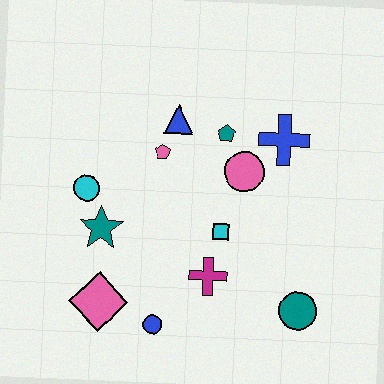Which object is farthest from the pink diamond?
The blue cross is farthest from the pink diamond.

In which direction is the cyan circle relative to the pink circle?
The cyan circle is to the left of the pink circle.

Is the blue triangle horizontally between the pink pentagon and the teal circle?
Yes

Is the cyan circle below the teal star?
No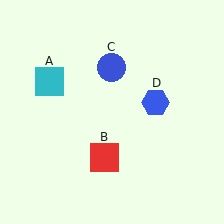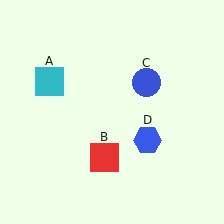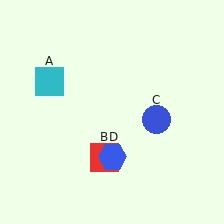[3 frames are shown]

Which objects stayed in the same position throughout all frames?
Cyan square (object A) and red square (object B) remained stationary.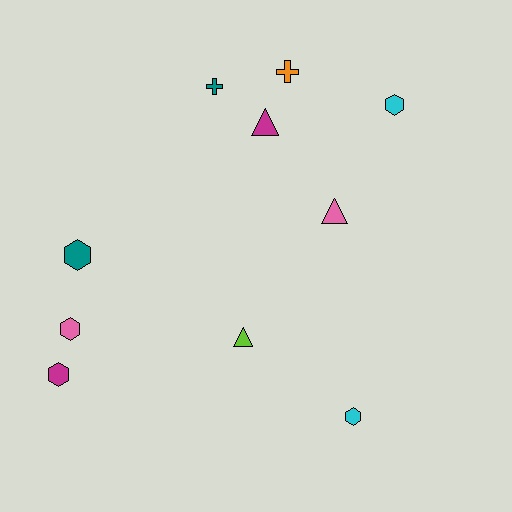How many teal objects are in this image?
There are 2 teal objects.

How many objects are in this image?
There are 10 objects.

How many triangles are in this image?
There are 3 triangles.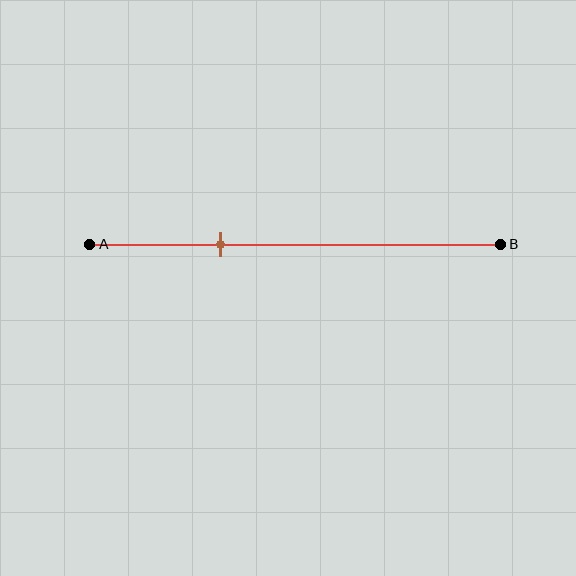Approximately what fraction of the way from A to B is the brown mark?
The brown mark is approximately 30% of the way from A to B.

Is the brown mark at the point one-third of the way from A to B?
Yes, the mark is approximately at the one-third point.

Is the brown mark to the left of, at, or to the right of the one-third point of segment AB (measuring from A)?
The brown mark is approximately at the one-third point of segment AB.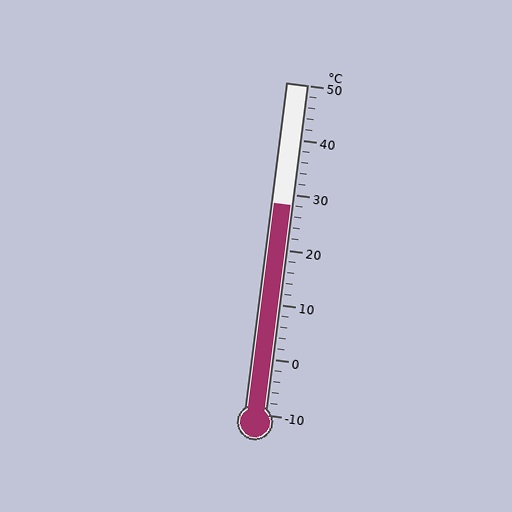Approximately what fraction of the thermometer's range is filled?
The thermometer is filled to approximately 65% of its range.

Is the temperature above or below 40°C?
The temperature is below 40°C.